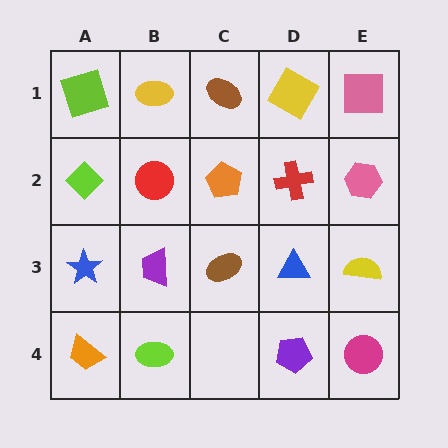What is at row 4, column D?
A purple pentagon.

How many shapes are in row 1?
5 shapes.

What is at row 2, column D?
A red cross.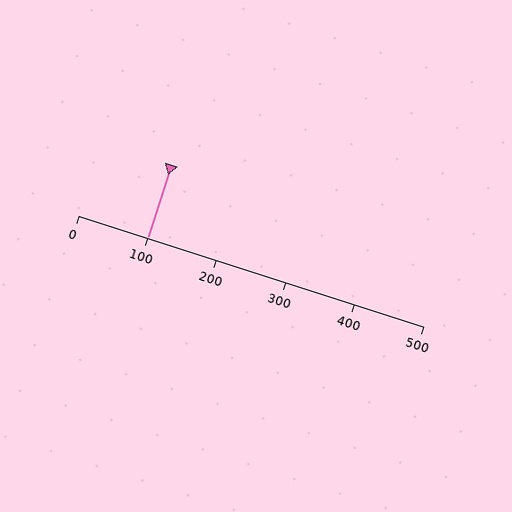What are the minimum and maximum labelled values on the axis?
The axis runs from 0 to 500.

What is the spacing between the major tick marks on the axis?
The major ticks are spaced 100 apart.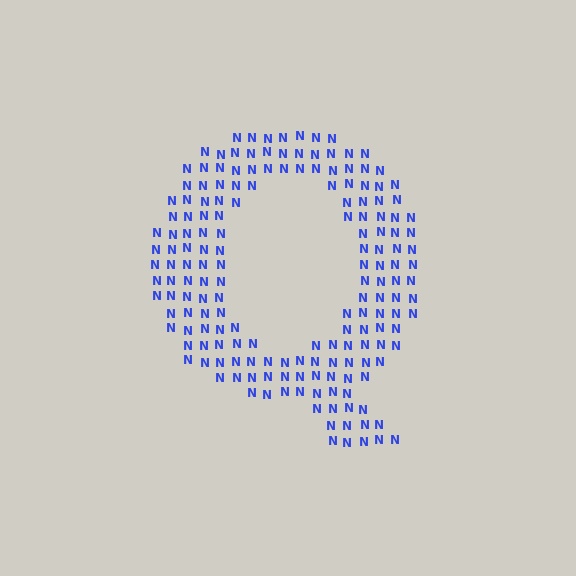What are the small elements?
The small elements are letter N's.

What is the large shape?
The large shape is the letter Q.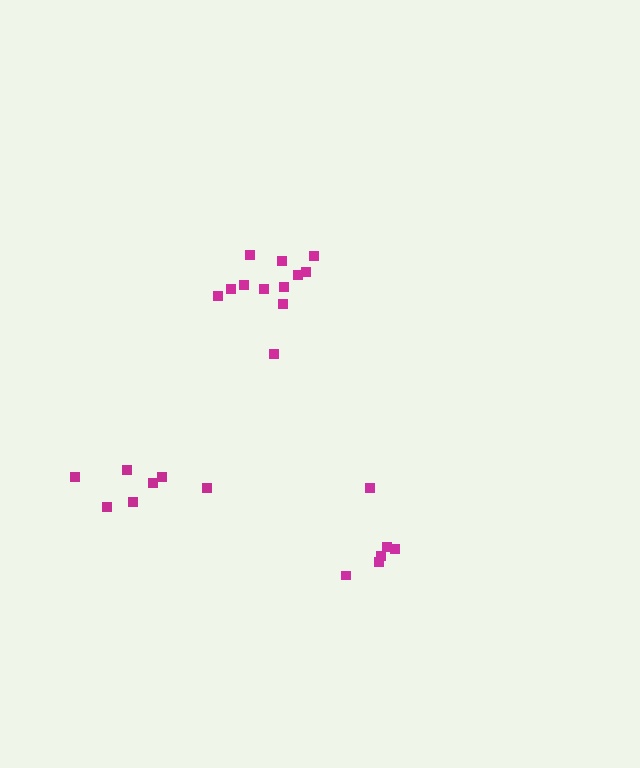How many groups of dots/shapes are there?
There are 3 groups.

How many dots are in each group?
Group 1: 7 dots, Group 2: 6 dots, Group 3: 12 dots (25 total).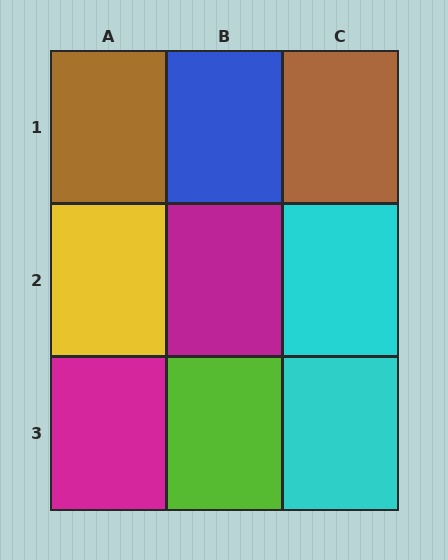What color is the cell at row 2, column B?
Magenta.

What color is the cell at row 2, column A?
Yellow.